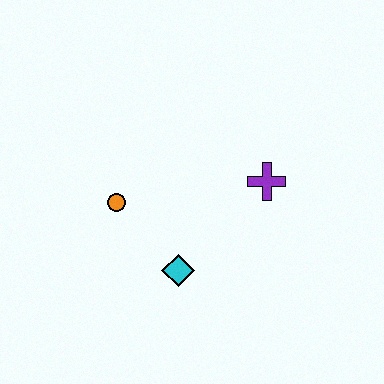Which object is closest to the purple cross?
The cyan diamond is closest to the purple cross.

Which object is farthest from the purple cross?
The orange circle is farthest from the purple cross.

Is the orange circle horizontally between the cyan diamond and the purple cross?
No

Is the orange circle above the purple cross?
No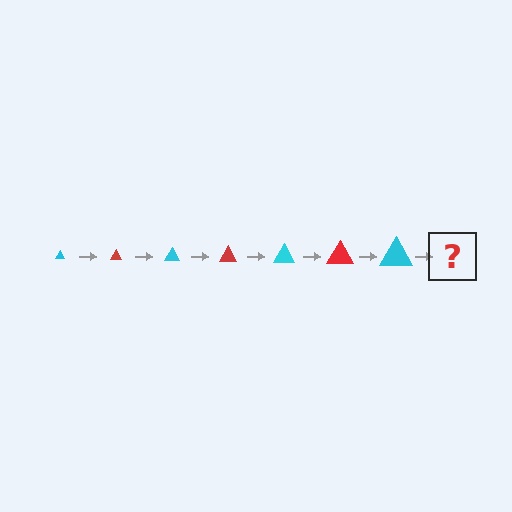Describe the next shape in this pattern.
It should be a red triangle, larger than the previous one.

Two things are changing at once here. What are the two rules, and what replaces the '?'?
The two rules are that the triangle grows larger each step and the color cycles through cyan and red. The '?' should be a red triangle, larger than the previous one.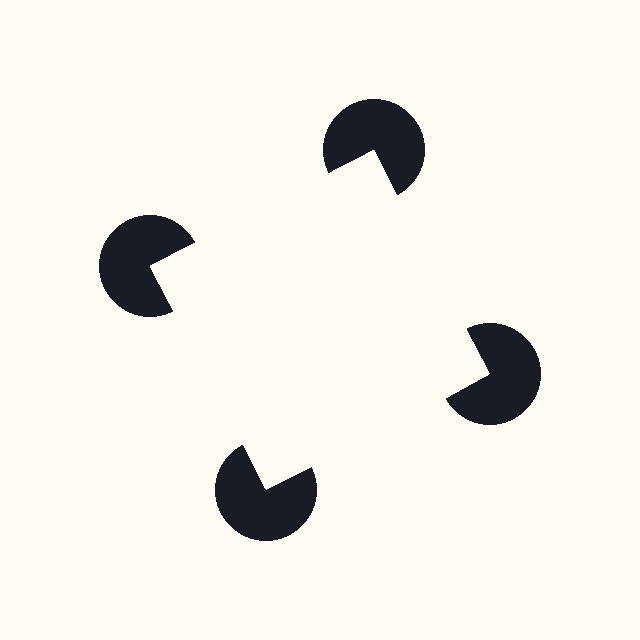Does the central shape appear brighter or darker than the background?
It typically appears slightly brighter than the background, even though no actual brightness change is drawn.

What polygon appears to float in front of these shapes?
An illusory square — its edges are inferred from the aligned wedge cuts in the pac-man discs, not physically drawn.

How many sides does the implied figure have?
4 sides.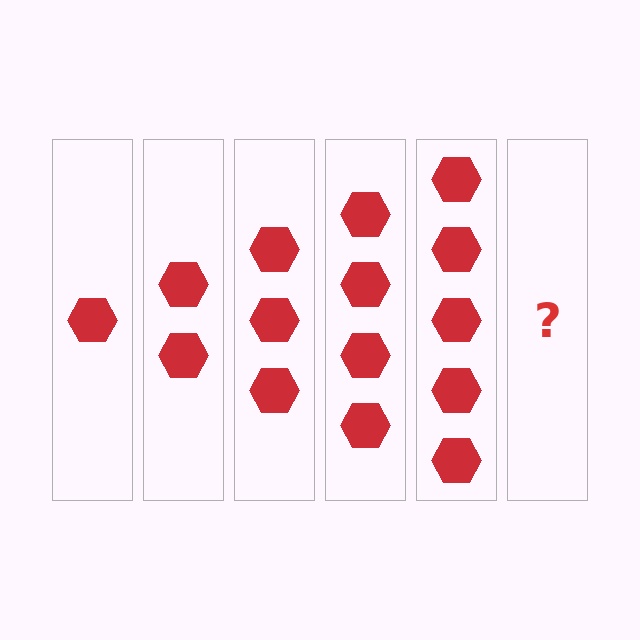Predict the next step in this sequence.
The next step is 6 hexagons.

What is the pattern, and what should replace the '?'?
The pattern is that each step adds one more hexagon. The '?' should be 6 hexagons.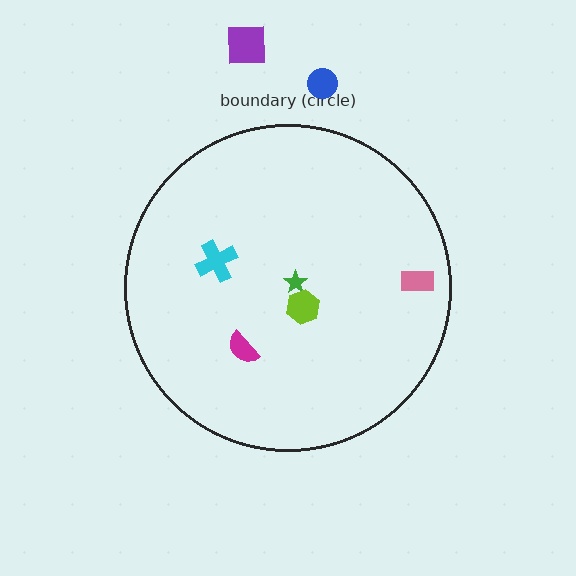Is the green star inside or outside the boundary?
Inside.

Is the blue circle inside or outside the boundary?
Outside.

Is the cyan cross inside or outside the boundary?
Inside.